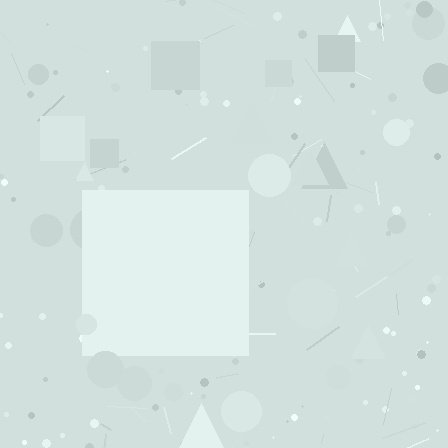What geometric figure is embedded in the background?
A square is embedded in the background.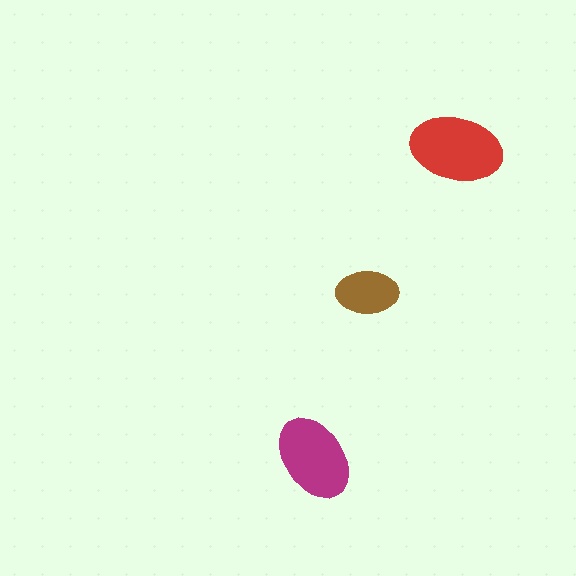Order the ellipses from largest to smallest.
the red one, the magenta one, the brown one.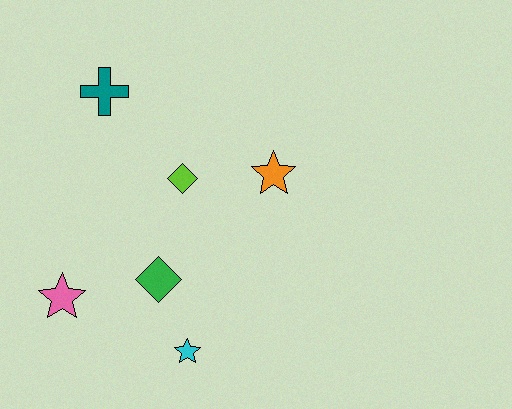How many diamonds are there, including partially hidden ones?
There are 2 diamonds.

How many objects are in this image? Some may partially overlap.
There are 6 objects.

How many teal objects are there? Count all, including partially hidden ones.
There is 1 teal object.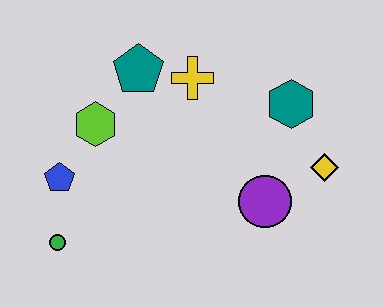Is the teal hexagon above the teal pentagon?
No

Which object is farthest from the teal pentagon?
The yellow diamond is farthest from the teal pentagon.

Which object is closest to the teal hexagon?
The yellow diamond is closest to the teal hexagon.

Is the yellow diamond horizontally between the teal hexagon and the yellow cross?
No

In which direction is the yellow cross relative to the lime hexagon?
The yellow cross is to the right of the lime hexagon.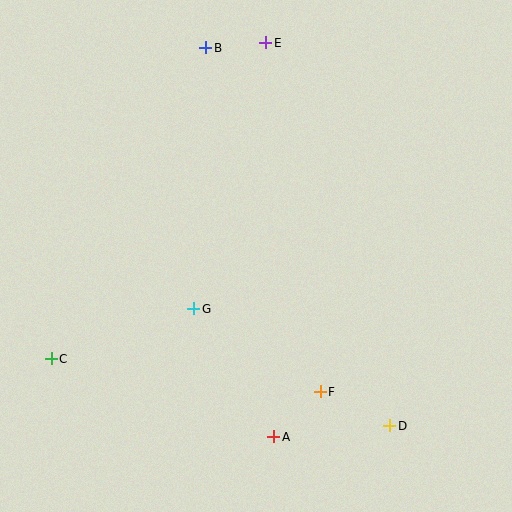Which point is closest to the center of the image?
Point G at (194, 309) is closest to the center.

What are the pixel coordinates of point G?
Point G is at (194, 309).